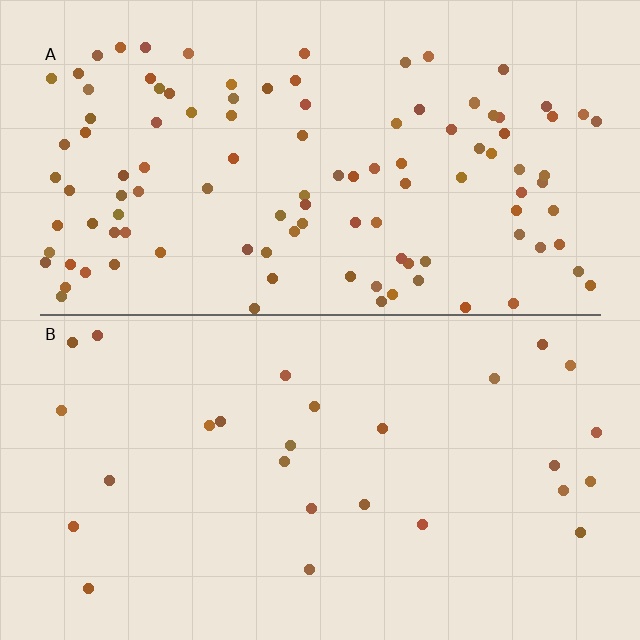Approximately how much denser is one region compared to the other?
Approximately 4.1× — region A over region B.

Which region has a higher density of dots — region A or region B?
A (the top).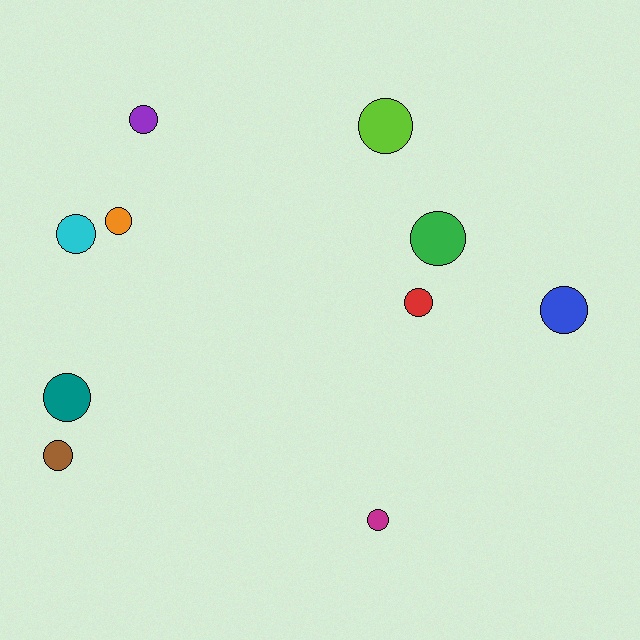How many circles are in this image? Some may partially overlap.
There are 10 circles.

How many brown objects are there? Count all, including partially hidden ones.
There is 1 brown object.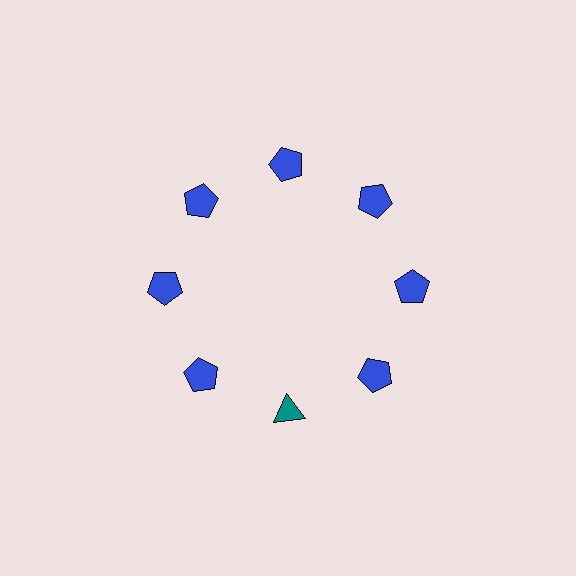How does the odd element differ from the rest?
It differs in both color (teal instead of blue) and shape (triangle instead of pentagon).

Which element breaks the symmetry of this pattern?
The teal triangle at roughly the 6 o'clock position breaks the symmetry. All other shapes are blue pentagons.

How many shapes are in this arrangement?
There are 8 shapes arranged in a ring pattern.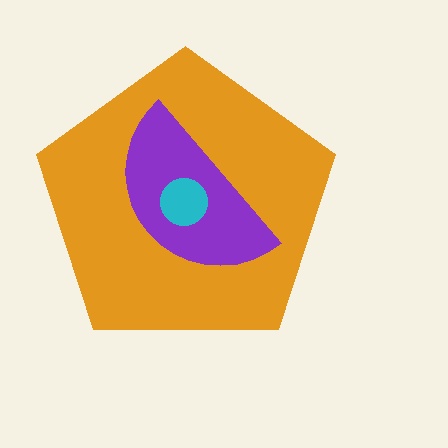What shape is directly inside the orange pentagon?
The purple semicircle.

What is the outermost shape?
The orange pentagon.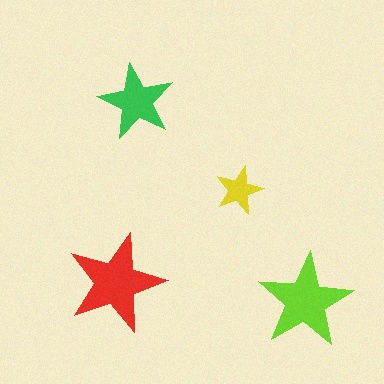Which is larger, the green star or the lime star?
The lime one.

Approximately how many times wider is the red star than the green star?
About 1.5 times wider.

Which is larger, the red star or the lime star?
The red one.